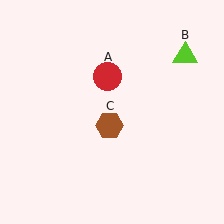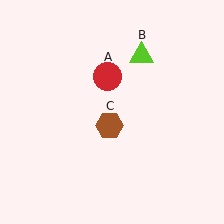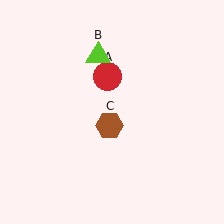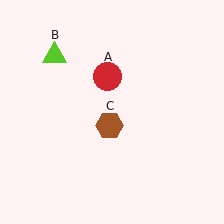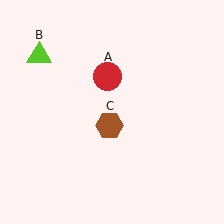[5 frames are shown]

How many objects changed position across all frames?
1 object changed position: lime triangle (object B).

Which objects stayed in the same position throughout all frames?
Red circle (object A) and brown hexagon (object C) remained stationary.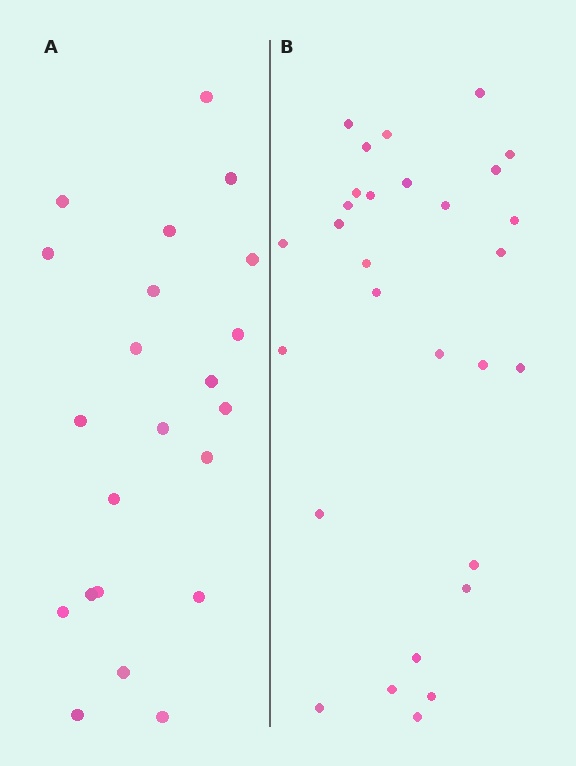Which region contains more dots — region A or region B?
Region B (the right region) has more dots.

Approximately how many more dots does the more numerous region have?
Region B has roughly 8 or so more dots than region A.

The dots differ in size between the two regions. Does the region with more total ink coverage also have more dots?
No. Region A has more total ink coverage because its dots are larger, but region B actually contains more individual dots. Total area can be misleading — the number of items is what matters here.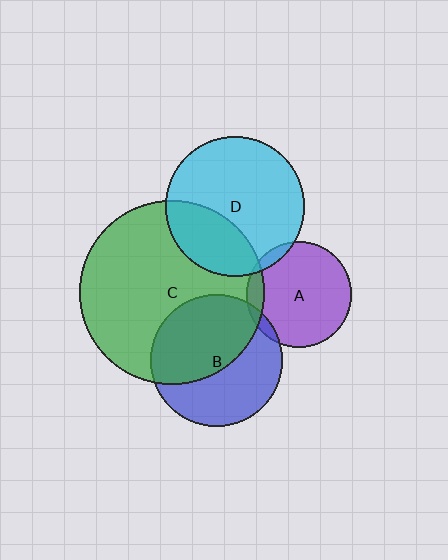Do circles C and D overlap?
Yes.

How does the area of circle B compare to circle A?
Approximately 1.6 times.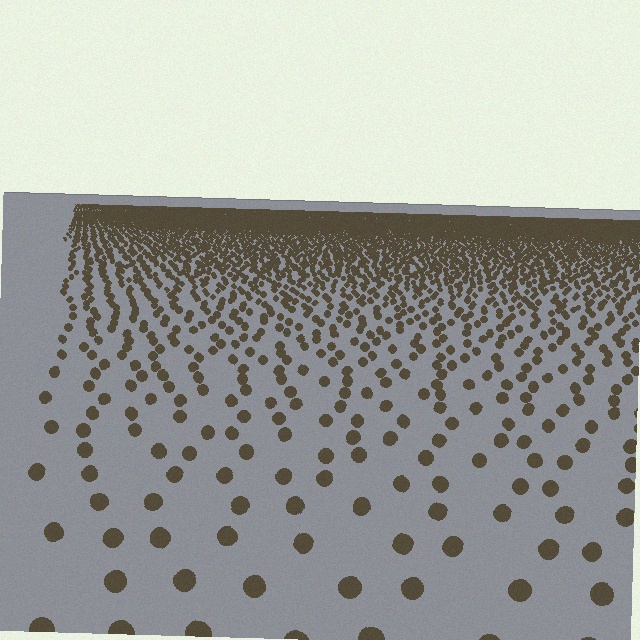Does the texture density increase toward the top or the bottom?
Density increases toward the top.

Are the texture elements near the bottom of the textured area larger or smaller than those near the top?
Larger. Near the bottom, elements are closer to the viewer and appear at a bigger on-screen size.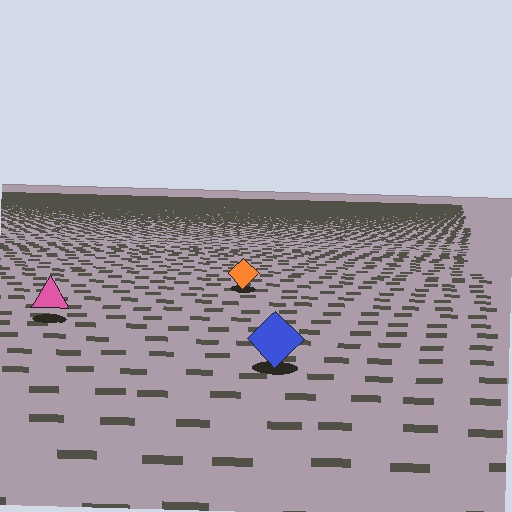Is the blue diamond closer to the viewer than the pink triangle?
Yes. The blue diamond is closer — you can tell from the texture gradient: the ground texture is coarser near it.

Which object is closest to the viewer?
The blue diamond is closest. The texture marks near it are larger and more spread out.